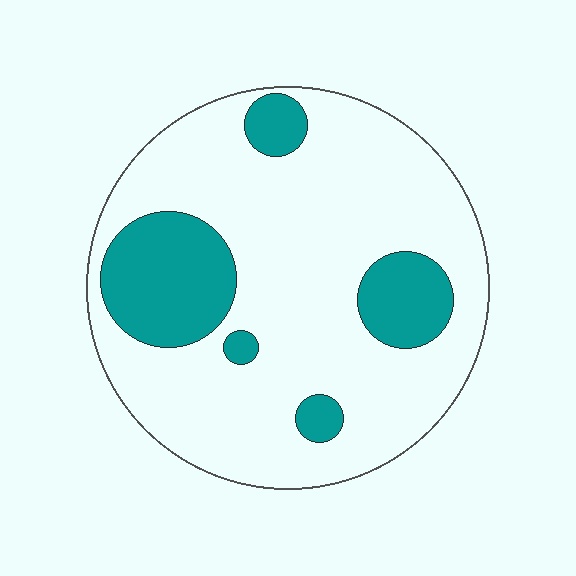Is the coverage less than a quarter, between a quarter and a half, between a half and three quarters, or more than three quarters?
Less than a quarter.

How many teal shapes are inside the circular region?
5.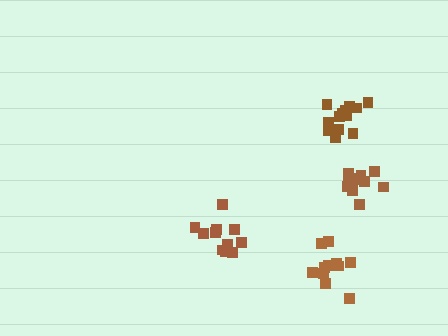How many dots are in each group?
Group 1: 11 dots, Group 2: 11 dots, Group 3: 11 dots, Group 4: 14 dots (47 total).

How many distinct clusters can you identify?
There are 4 distinct clusters.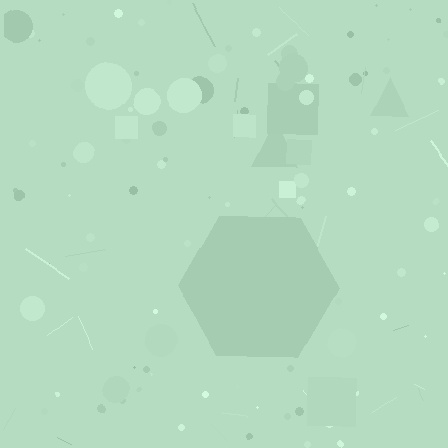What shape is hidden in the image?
A hexagon is hidden in the image.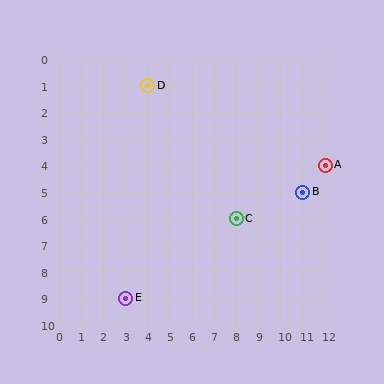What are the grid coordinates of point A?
Point A is at grid coordinates (12, 4).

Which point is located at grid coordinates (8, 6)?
Point C is at (8, 6).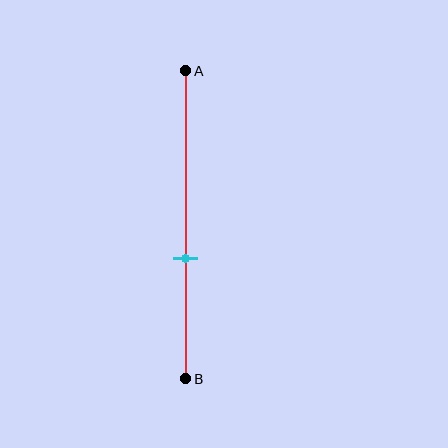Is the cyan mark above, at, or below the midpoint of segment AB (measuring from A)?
The cyan mark is below the midpoint of segment AB.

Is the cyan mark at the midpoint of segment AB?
No, the mark is at about 60% from A, not at the 50% midpoint.